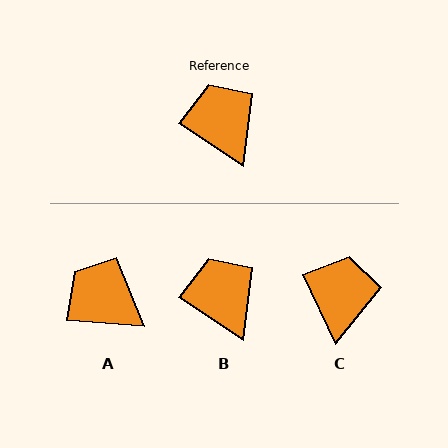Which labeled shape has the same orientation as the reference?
B.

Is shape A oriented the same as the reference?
No, it is off by about 29 degrees.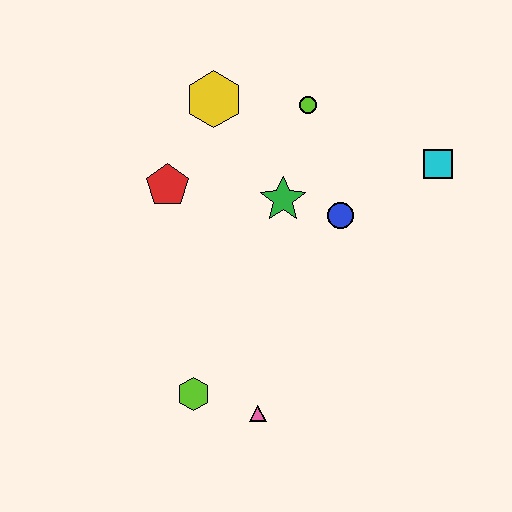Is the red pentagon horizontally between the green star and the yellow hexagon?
No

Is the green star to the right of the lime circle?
No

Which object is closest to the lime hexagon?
The pink triangle is closest to the lime hexagon.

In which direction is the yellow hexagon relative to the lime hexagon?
The yellow hexagon is above the lime hexagon.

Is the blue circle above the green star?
No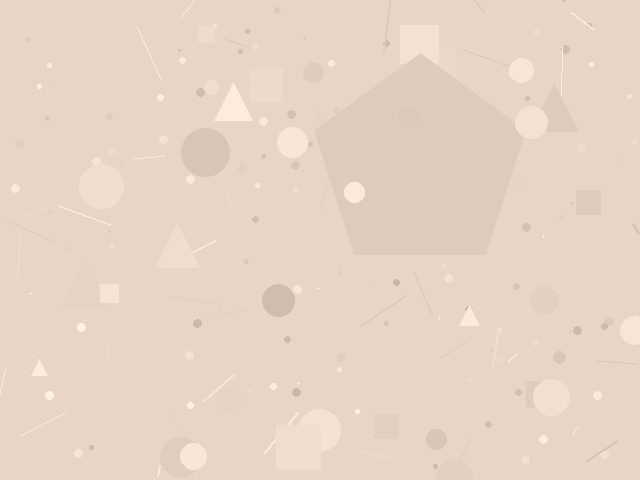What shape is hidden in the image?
A pentagon is hidden in the image.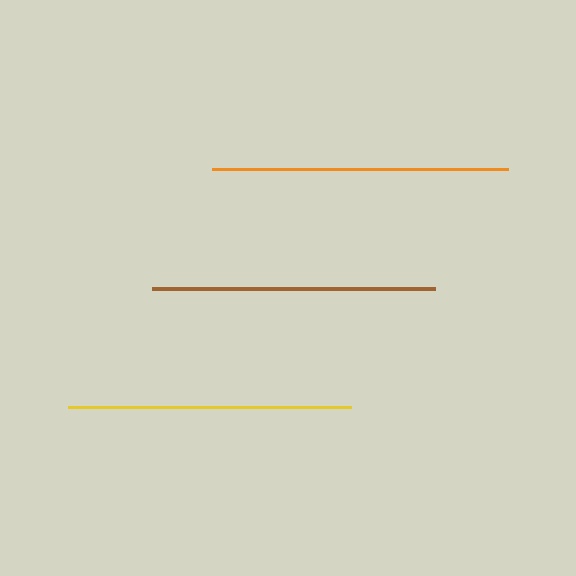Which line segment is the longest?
The orange line is the longest at approximately 296 pixels.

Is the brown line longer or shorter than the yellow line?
The brown line is longer than the yellow line.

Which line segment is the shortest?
The yellow line is the shortest at approximately 283 pixels.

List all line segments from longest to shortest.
From longest to shortest: orange, brown, yellow.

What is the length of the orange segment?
The orange segment is approximately 296 pixels long.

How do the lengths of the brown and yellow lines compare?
The brown and yellow lines are approximately the same length.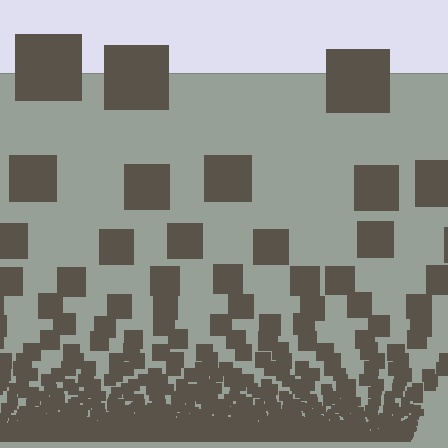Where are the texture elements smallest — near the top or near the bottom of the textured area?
Near the bottom.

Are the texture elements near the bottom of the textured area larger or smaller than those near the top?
Smaller. The gradient is inverted — elements near the bottom are smaller and denser.